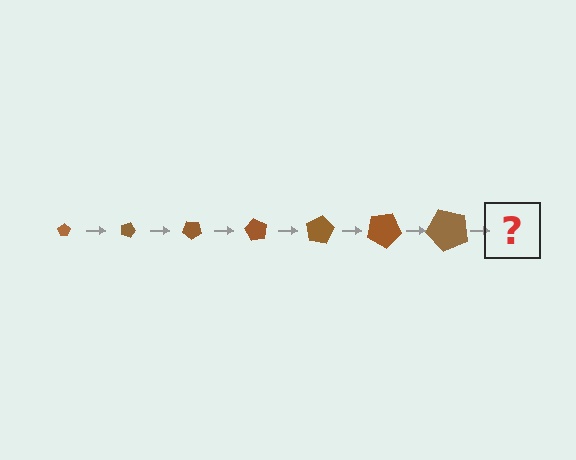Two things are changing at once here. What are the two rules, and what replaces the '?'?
The two rules are that the pentagon grows larger each step and it rotates 20 degrees each step. The '?' should be a pentagon, larger than the previous one and rotated 140 degrees from the start.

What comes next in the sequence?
The next element should be a pentagon, larger than the previous one and rotated 140 degrees from the start.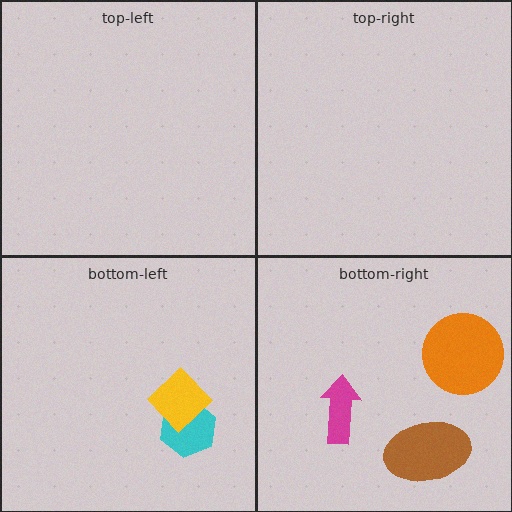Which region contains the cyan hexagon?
The bottom-left region.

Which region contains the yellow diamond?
The bottom-left region.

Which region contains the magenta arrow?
The bottom-right region.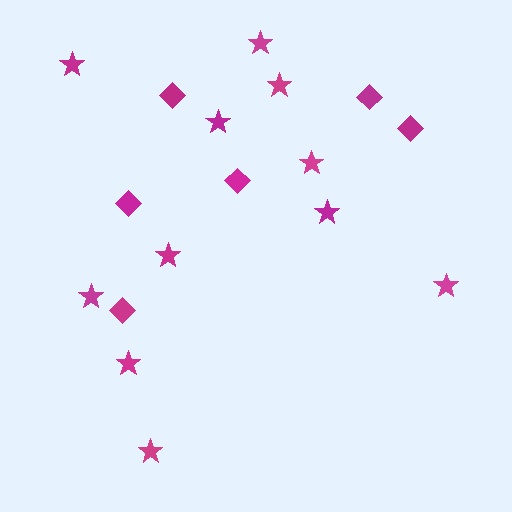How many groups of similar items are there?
There are 2 groups: one group of diamonds (6) and one group of stars (11).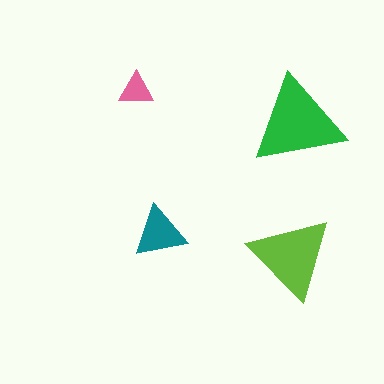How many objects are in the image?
There are 4 objects in the image.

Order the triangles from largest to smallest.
the green one, the lime one, the teal one, the pink one.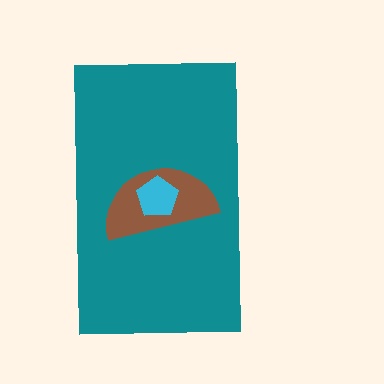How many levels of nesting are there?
3.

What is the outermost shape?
The teal rectangle.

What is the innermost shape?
The cyan pentagon.